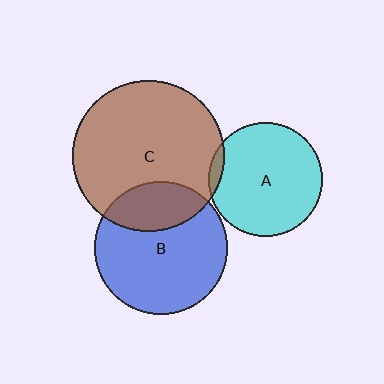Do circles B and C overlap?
Yes.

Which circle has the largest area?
Circle C (brown).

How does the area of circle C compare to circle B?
Approximately 1.3 times.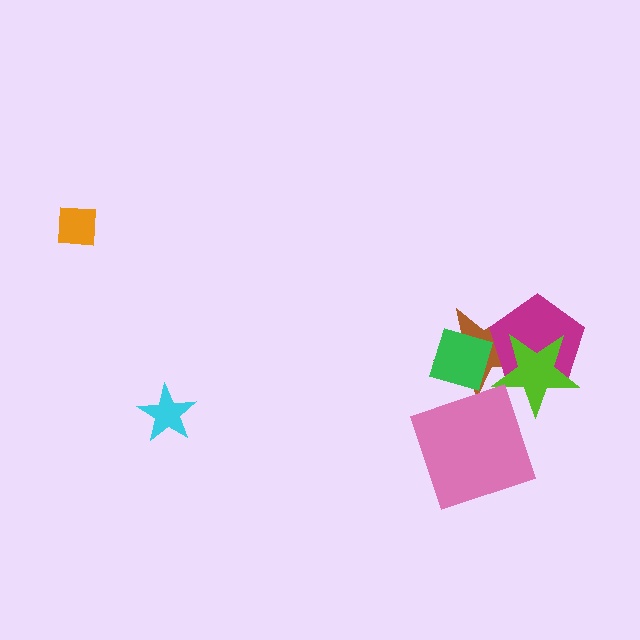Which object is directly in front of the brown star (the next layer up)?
The magenta pentagon is directly in front of the brown star.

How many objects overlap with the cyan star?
0 objects overlap with the cyan star.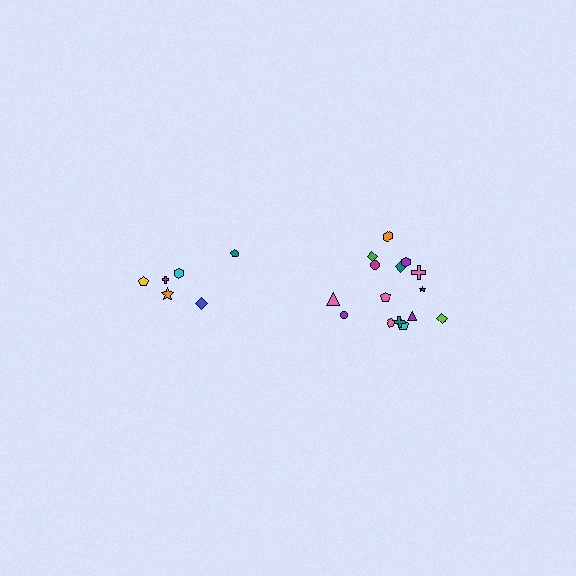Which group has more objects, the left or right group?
The right group.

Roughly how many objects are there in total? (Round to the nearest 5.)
Roughly 20 objects in total.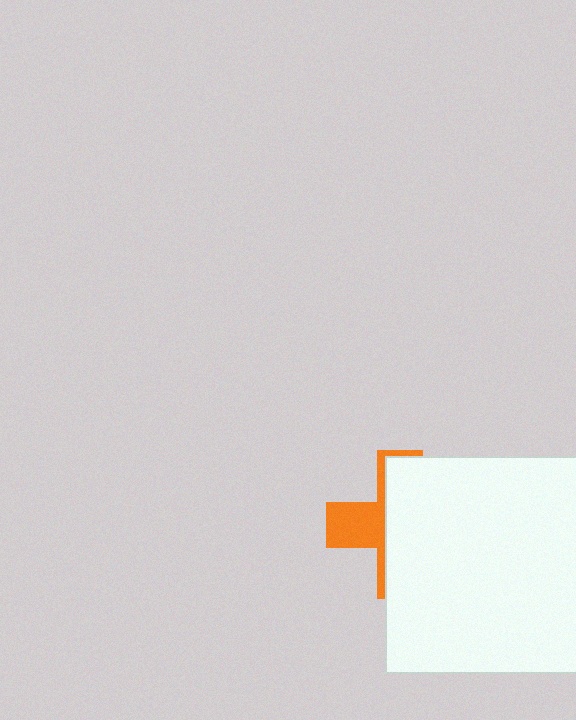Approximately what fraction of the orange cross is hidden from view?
Roughly 67% of the orange cross is hidden behind the white square.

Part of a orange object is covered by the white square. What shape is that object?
It is a cross.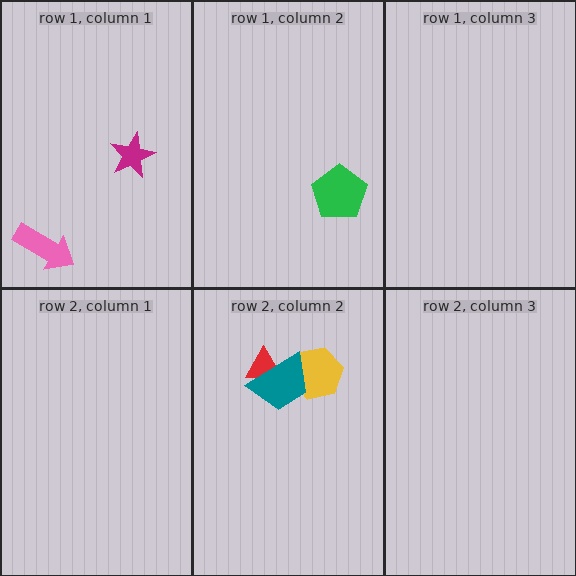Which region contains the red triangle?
The row 2, column 2 region.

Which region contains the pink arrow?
The row 1, column 1 region.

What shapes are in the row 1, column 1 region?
The pink arrow, the magenta star.